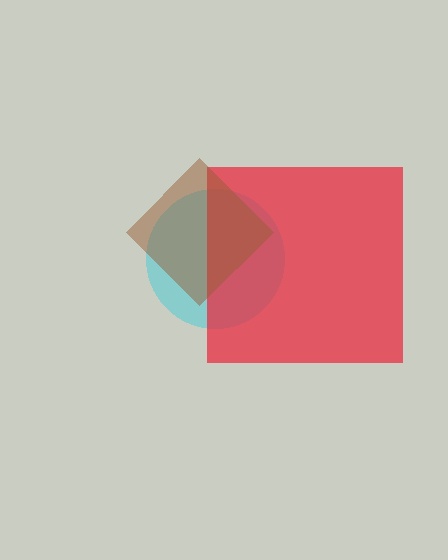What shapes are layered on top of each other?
The layered shapes are: a cyan circle, a red square, a brown diamond.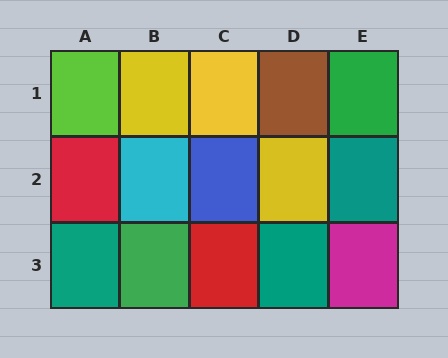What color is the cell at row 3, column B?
Green.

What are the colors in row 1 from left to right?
Lime, yellow, yellow, brown, green.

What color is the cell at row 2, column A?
Red.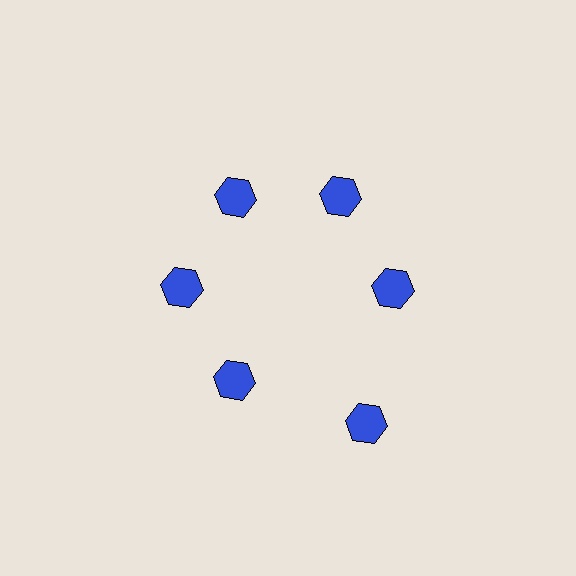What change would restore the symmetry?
The symmetry would be restored by moving it inward, back onto the ring so that all 6 hexagons sit at equal angles and equal distance from the center.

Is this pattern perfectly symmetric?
No. The 6 blue hexagons are arranged in a ring, but one element near the 5 o'clock position is pushed outward from the center, breaking the 6-fold rotational symmetry.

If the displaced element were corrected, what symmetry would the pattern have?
It would have 6-fold rotational symmetry — the pattern would map onto itself every 60 degrees.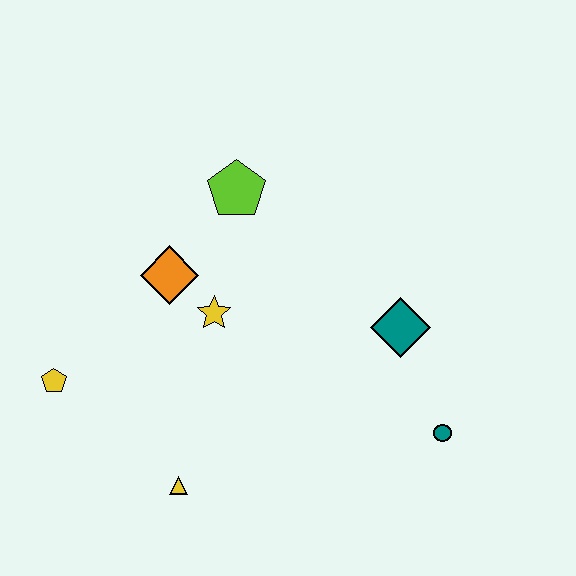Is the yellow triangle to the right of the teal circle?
No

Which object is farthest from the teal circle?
The yellow pentagon is farthest from the teal circle.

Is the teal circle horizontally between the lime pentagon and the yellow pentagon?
No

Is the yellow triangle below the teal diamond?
Yes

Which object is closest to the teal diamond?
The teal circle is closest to the teal diamond.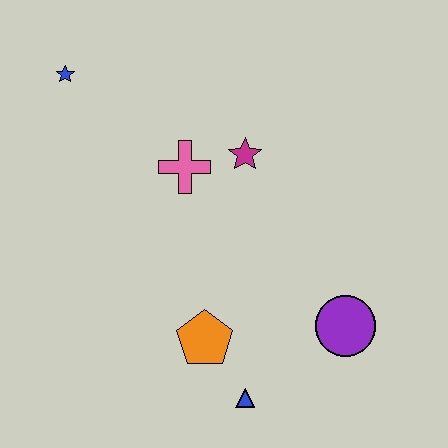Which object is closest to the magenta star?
The pink cross is closest to the magenta star.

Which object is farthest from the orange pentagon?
The blue star is farthest from the orange pentagon.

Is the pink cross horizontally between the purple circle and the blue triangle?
No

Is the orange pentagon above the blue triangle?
Yes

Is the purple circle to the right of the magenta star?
Yes